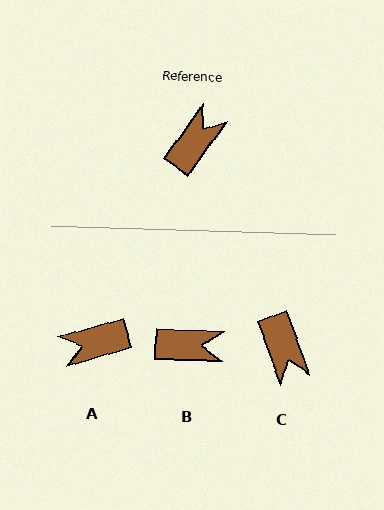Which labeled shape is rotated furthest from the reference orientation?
A, about 142 degrees away.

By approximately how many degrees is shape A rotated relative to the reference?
Approximately 142 degrees counter-clockwise.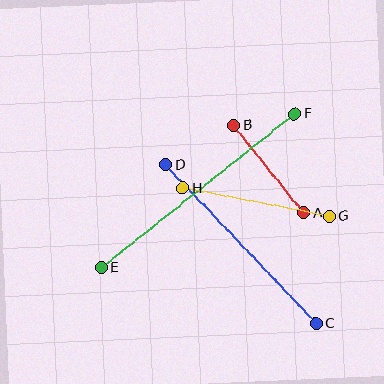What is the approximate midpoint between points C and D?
The midpoint is at approximately (241, 244) pixels.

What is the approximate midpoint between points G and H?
The midpoint is at approximately (256, 202) pixels.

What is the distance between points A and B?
The distance is approximately 112 pixels.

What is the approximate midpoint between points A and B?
The midpoint is at approximately (269, 169) pixels.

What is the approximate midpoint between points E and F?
The midpoint is at approximately (198, 191) pixels.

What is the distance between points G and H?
The distance is approximately 149 pixels.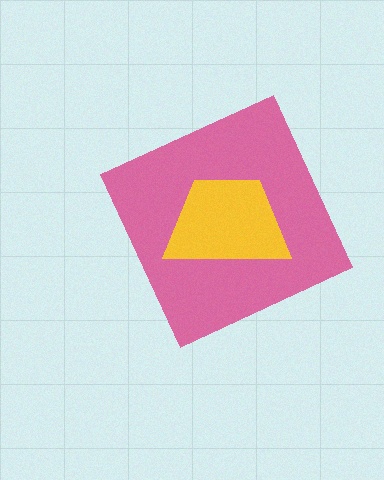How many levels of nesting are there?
2.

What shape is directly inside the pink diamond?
The yellow trapezoid.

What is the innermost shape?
The yellow trapezoid.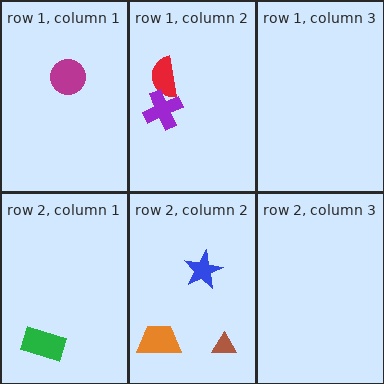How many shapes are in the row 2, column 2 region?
3.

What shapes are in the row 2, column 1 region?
The green rectangle.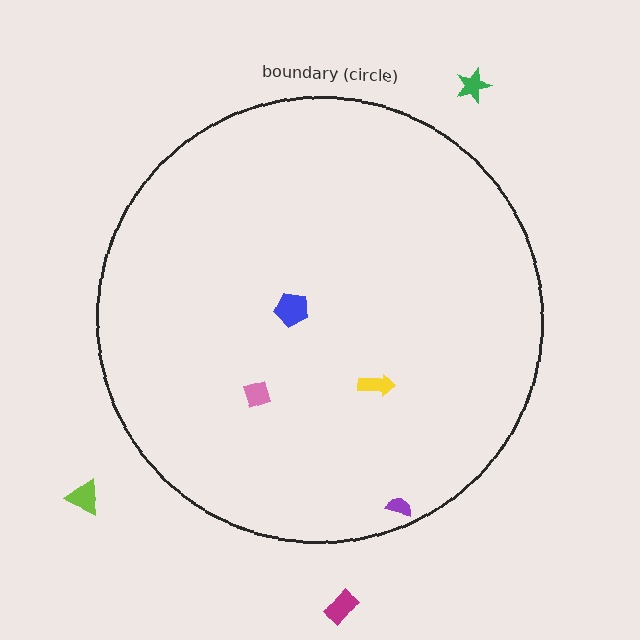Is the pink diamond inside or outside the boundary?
Inside.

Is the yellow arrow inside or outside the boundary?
Inside.